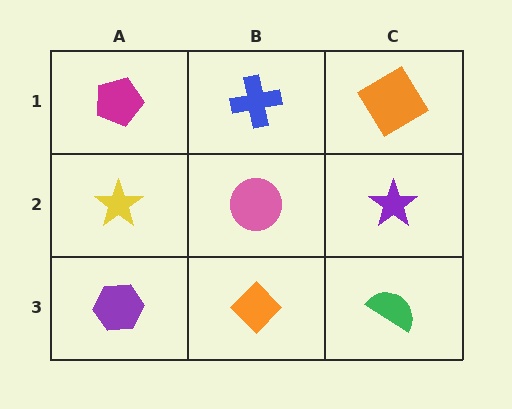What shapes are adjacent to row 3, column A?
A yellow star (row 2, column A), an orange diamond (row 3, column B).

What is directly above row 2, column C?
An orange diamond.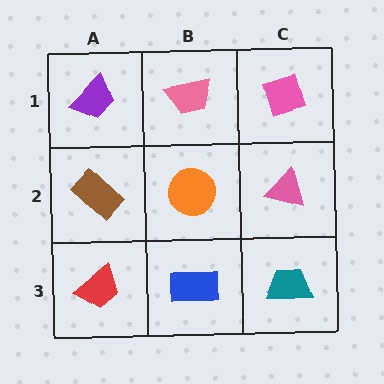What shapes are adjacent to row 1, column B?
An orange circle (row 2, column B), a purple trapezoid (row 1, column A), a pink diamond (row 1, column C).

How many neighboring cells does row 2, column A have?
3.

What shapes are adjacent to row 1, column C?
A pink triangle (row 2, column C), a pink trapezoid (row 1, column B).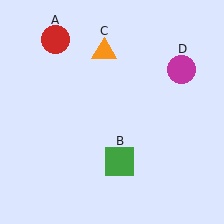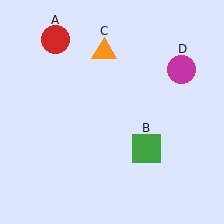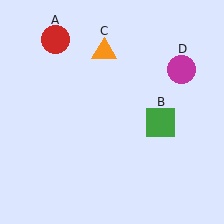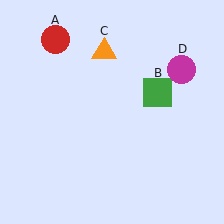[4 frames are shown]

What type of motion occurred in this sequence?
The green square (object B) rotated counterclockwise around the center of the scene.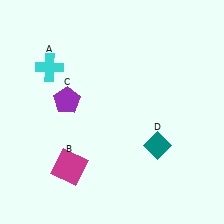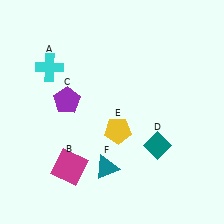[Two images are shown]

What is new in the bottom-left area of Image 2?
A teal triangle (F) was added in the bottom-left area of Image 2.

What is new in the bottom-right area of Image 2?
A yellow pentagon (E) was added in the bottom-right area of Image 2.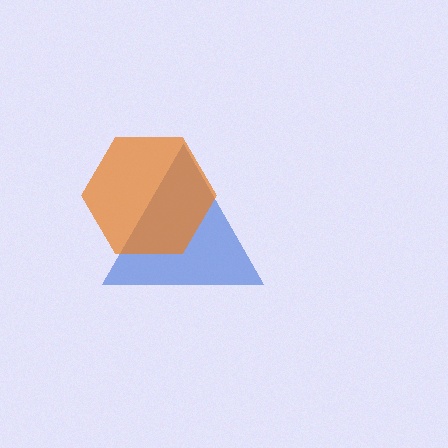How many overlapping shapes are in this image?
There are 2 overlapping shapes in the image.